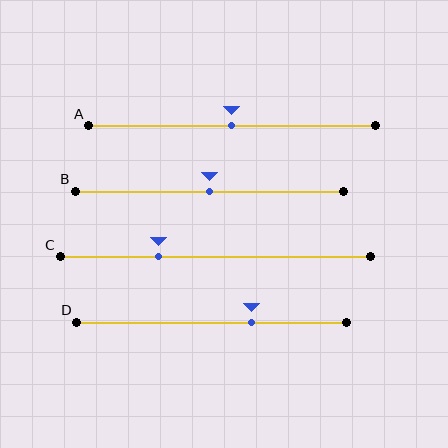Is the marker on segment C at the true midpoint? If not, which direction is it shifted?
No, the marker on segment C is shifted to the left by about 18% of the segment length.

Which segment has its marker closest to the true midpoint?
Segment A has its marker closest to the true midpoint.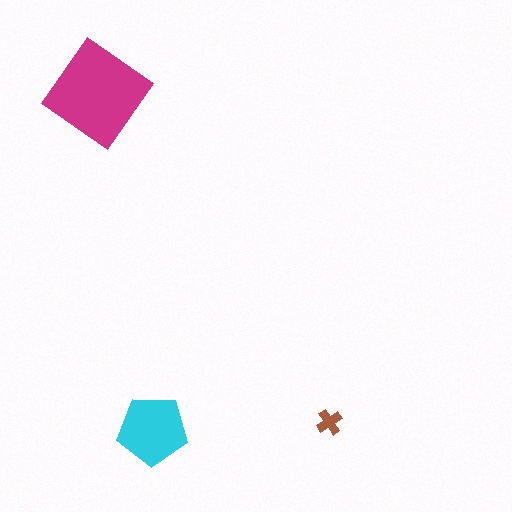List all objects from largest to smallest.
The magenta diamond, the cyan pentagon, the brown cross.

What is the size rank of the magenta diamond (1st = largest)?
1st.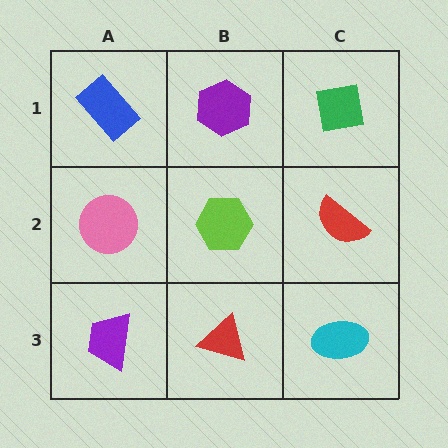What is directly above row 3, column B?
A lime hexagon.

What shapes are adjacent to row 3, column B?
A lime hexagon (row 2, column B), a purple trapezoid (row 3, column A), a cyan ellipse (row 3, column C).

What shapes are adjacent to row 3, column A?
A pink circle (row 2, column A), a red triangle (row 3, column B).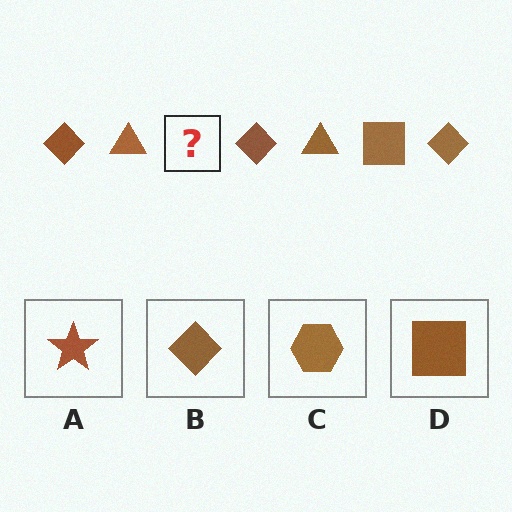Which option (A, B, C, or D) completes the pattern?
D.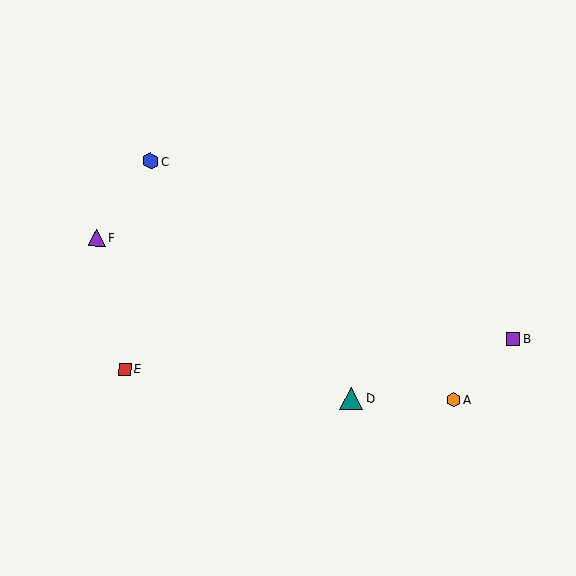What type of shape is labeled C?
Shape C is a blue hexagon.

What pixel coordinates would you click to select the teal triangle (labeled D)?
Click at (351, 399) to select the teal triangle D.